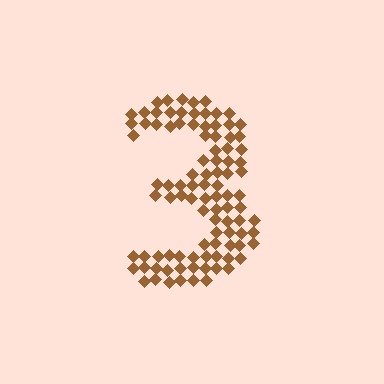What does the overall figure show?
The overall figure shows the digit 3.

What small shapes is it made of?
It is made of small diamonds.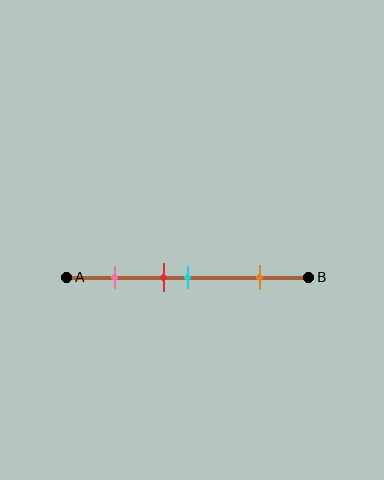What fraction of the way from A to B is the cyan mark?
The cyan mark is approximately 50% (0.5) of the way from A to B.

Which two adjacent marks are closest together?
The red and cyan marks are the closest adjacent pair.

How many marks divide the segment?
There are 4 marks dividing the segment.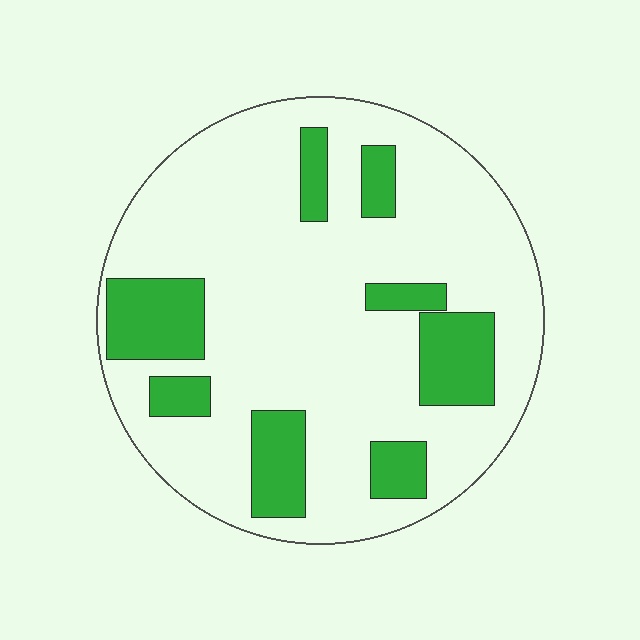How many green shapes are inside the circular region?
8.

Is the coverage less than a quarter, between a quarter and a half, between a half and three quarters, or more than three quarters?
Less than a quarter.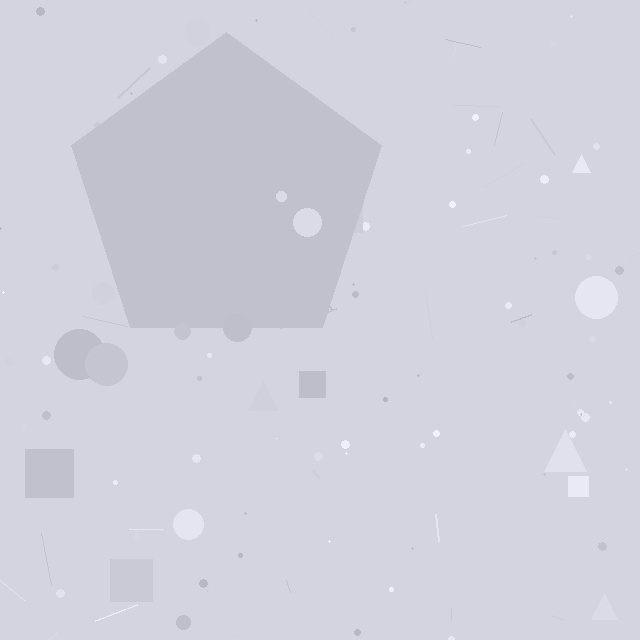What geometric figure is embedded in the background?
A pentagon is embedded in the background.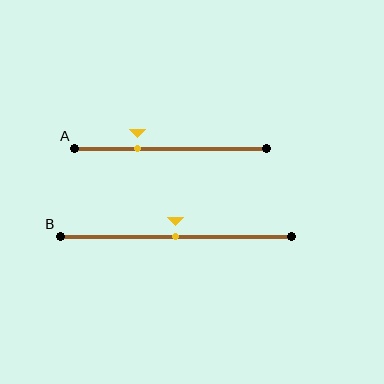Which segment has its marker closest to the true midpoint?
Segment B has its marker closest to the true midpoint.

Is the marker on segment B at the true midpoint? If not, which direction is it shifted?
Yes, the marker on segment B is at the true midpoint.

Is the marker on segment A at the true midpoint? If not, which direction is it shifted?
No, the marker on segment A is shifted to the left by about 17% of the segment length.